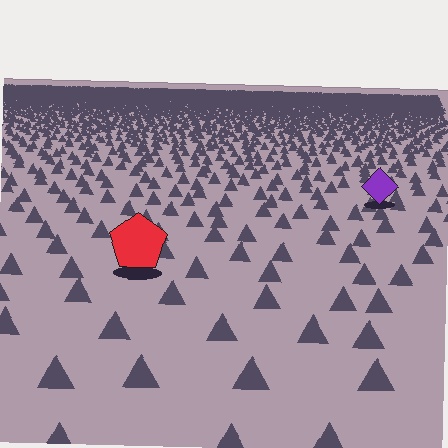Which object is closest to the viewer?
The red pentagon is closest. The texture marks near it are larger and more spread out.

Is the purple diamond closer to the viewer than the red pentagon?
No. The red pentagon is closer — you can tell from the texture gradient: the ground texture is coarser near it.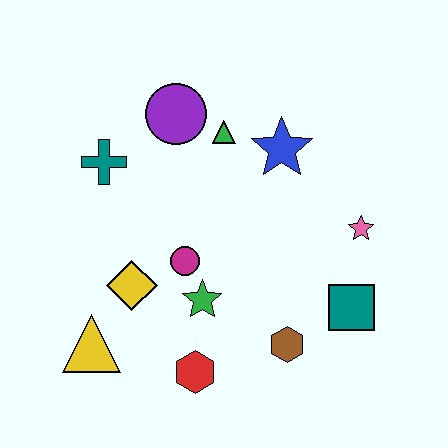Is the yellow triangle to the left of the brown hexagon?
Yes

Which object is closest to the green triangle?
The purple circle is closest to the green triangle.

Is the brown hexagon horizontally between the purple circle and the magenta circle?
No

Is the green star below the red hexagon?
No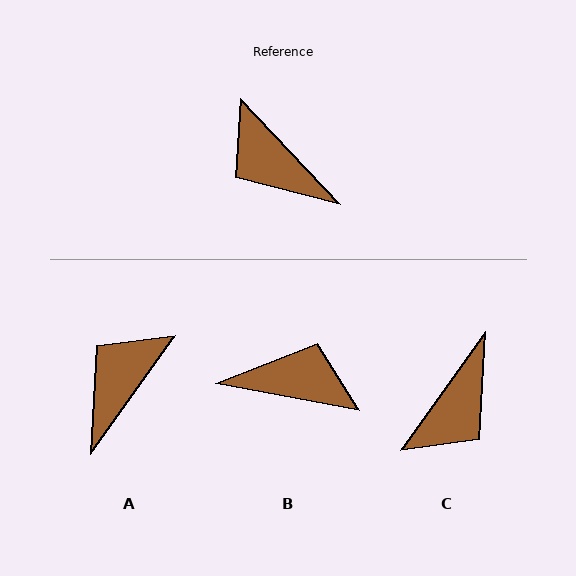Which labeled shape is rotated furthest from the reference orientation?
B, about 144 degrees away.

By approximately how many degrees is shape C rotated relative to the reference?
Approximately 101 degrees counter-clockwise.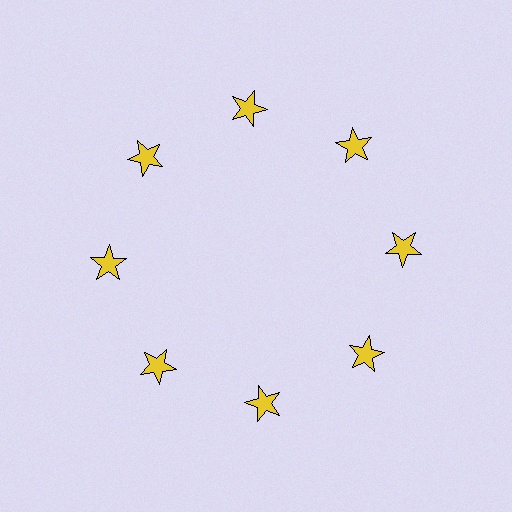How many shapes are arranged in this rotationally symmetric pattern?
There are 8 shapes, arranged in 8 groups of 1.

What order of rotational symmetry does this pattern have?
This pattern has 8-fold rotational symmetry.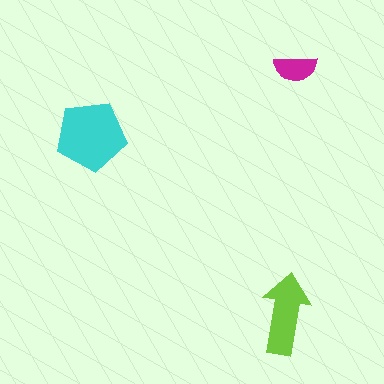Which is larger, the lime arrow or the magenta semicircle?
The lime arrow.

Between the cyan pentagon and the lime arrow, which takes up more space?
The cyan pentagon.